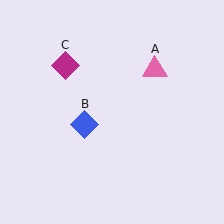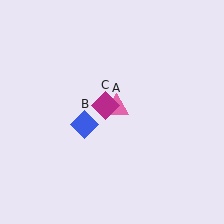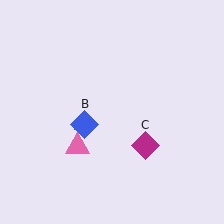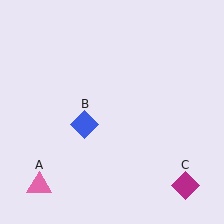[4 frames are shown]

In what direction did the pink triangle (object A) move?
The pink triangle (object A) moved down and to the left.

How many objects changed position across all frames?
2 objects changed position: pink triangle (object A), magenta diamond (object C).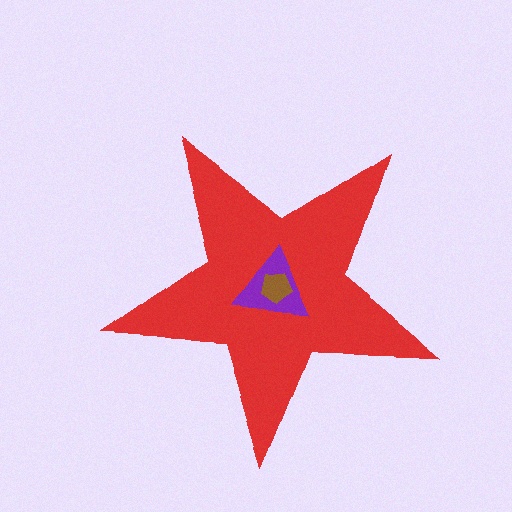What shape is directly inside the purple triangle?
The brown pentagon.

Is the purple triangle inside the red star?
Yes.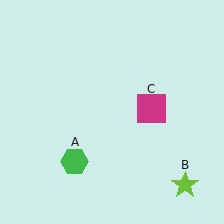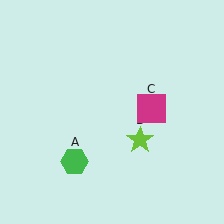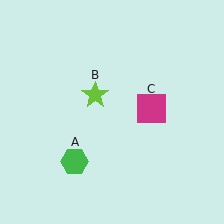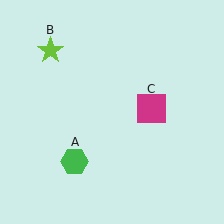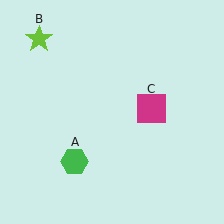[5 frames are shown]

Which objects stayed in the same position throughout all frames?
Green hexagon (object A) and magenta square (object C) remained stationary.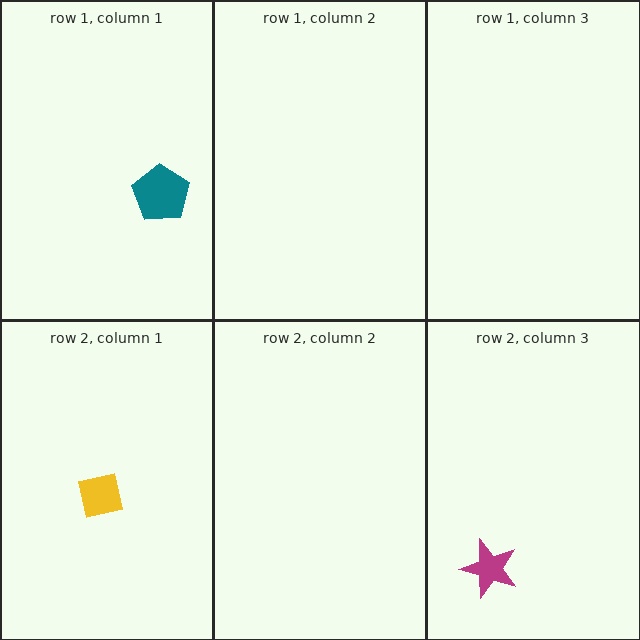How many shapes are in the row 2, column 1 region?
1.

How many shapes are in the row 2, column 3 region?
1.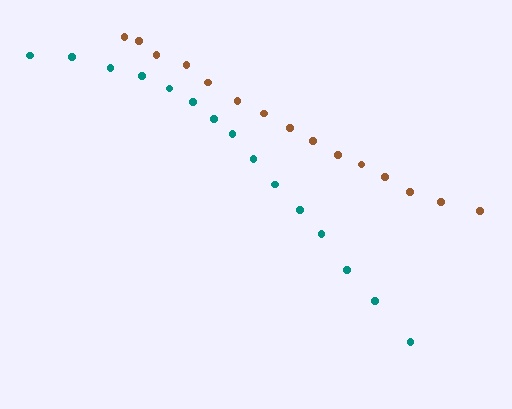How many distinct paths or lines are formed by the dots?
There are 2 distinct paths.